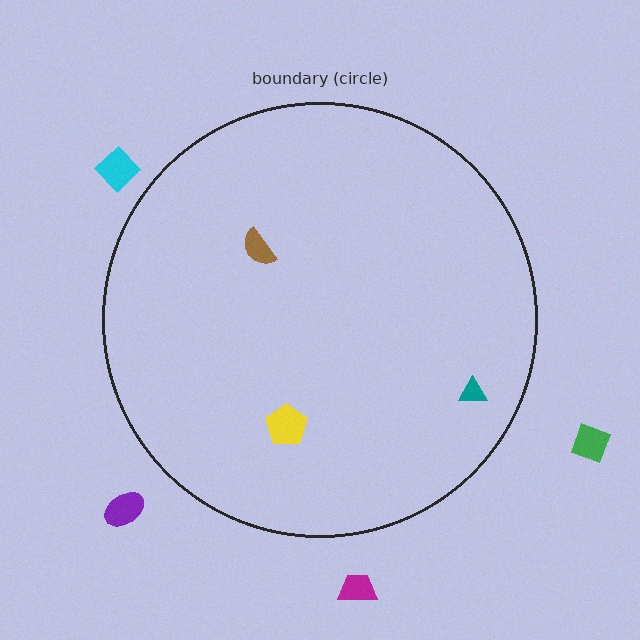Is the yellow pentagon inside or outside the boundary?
Inside.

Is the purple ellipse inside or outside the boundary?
Outside.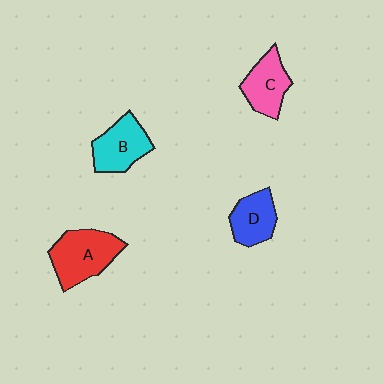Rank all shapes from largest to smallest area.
From largest to smallest: A (red), B (cyan), C (pink), D (blue).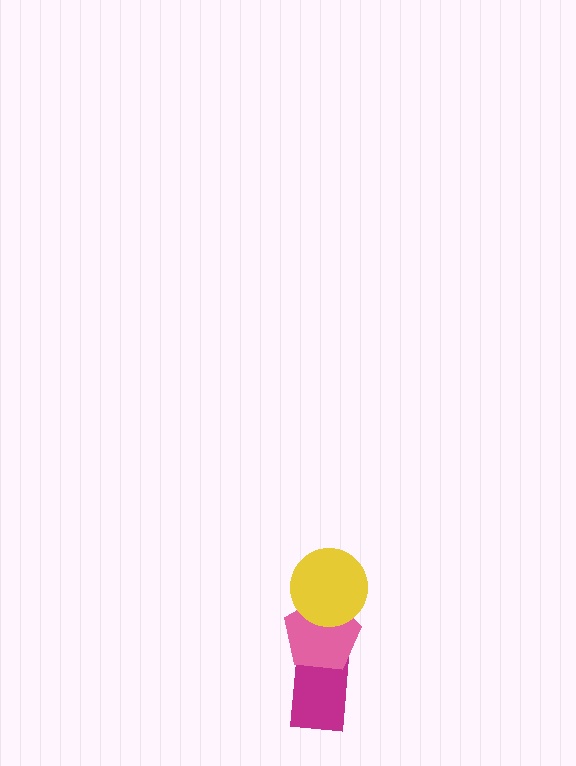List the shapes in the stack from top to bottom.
From top to bottom: the yellow circle, the pink pentagon, the magenta rectangle.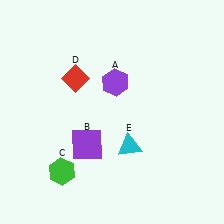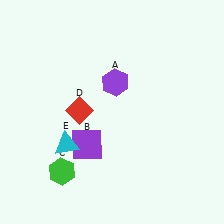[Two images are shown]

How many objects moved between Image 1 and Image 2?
2 objects moved between the two images.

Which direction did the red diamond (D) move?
The red diamond (D) moved down.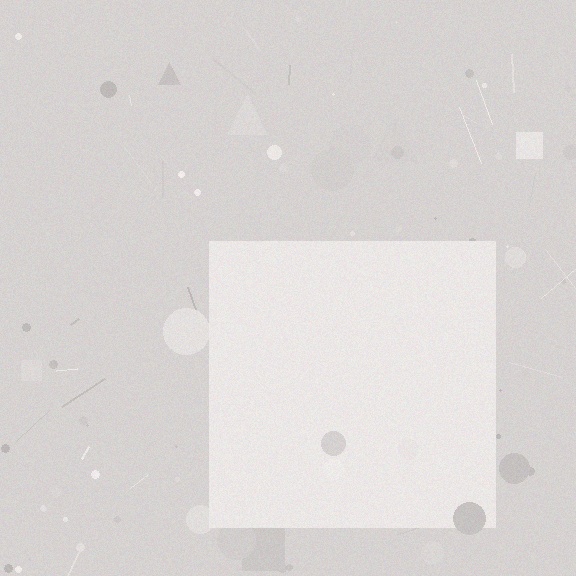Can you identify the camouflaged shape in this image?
The camouflaged shape is a square.